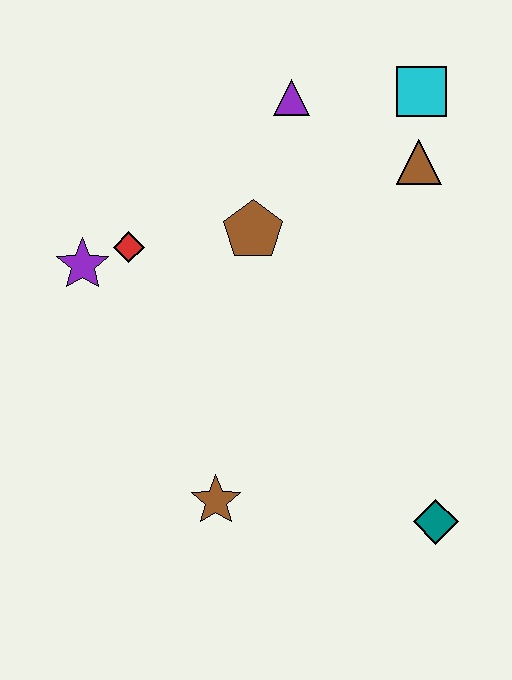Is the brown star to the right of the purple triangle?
No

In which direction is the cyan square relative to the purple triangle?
The cyan square is to the right of the purple triangle.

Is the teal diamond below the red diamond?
Yes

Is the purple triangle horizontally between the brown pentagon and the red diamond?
No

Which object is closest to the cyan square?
The brown triangle is closest to the cyan square.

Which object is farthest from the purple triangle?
The teal diamond is farthest from the purple triangle.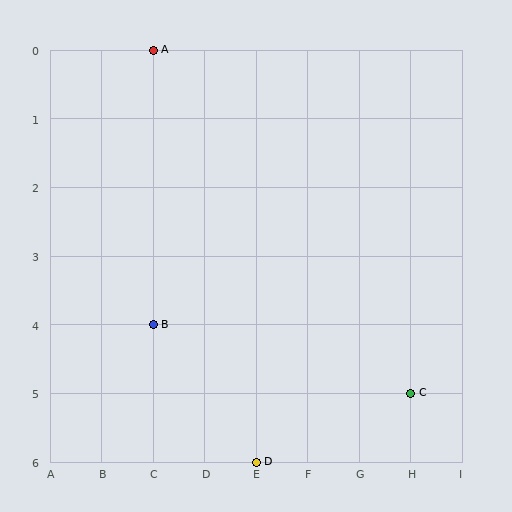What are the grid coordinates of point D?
Point D is at grid coordinates (E, 6).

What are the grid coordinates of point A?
Point A is at grid coordinates (C, 0).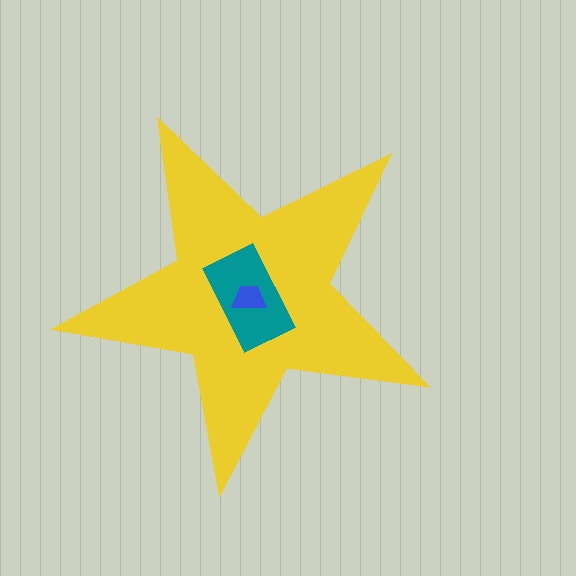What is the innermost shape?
The blue trapezoid.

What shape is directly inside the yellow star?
The teal rectangle.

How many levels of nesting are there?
3.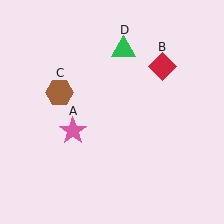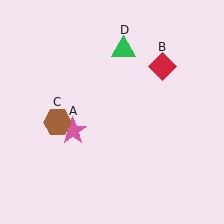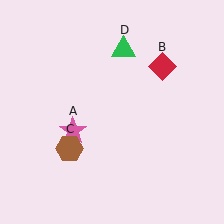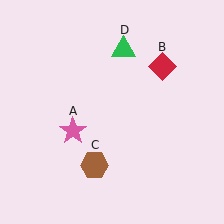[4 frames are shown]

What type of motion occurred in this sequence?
The brown hexagon (object C) rotated counterclockwise around the center of the scene.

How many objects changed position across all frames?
1 object changed position: brown hexagon (object C).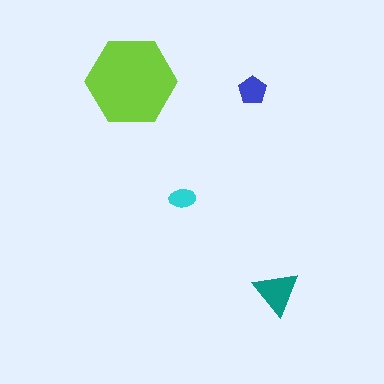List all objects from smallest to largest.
The cyan ellipse, the blue pentagon, the teal triangle, the lime hexagon.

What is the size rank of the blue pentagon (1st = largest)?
3rd.